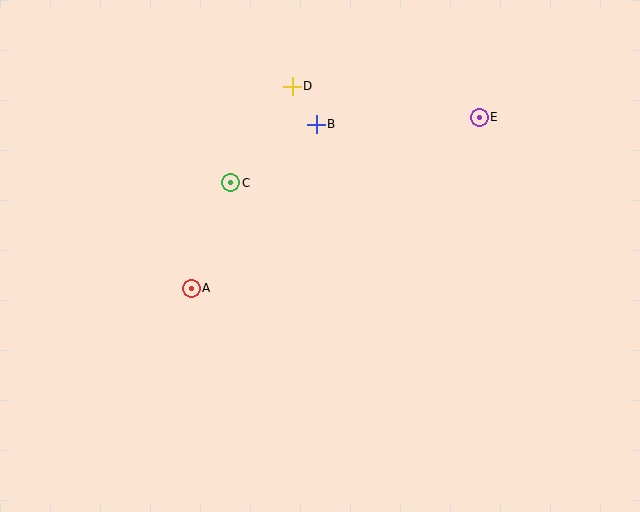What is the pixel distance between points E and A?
The distance between E and A is 335 pixels.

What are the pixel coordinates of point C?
Point C is at (231, 183).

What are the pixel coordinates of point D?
Point D is at (292, 86).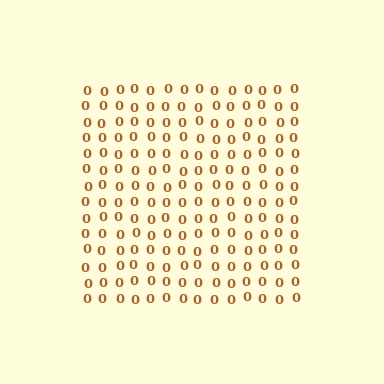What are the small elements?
The small elements are digit 0's.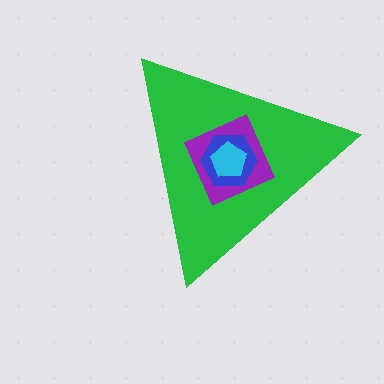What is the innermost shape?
The cyan pentagon.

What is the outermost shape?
The green triangle.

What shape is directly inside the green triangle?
The purple diamond.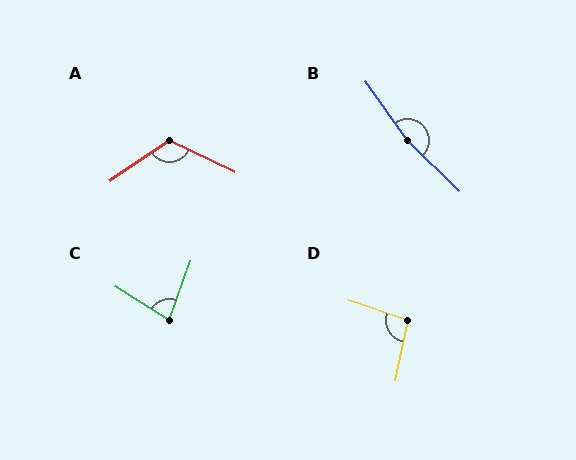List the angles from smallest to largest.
C (78°), D (96°), A (120°), B (169°).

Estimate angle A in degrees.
Approximately 120 degrees.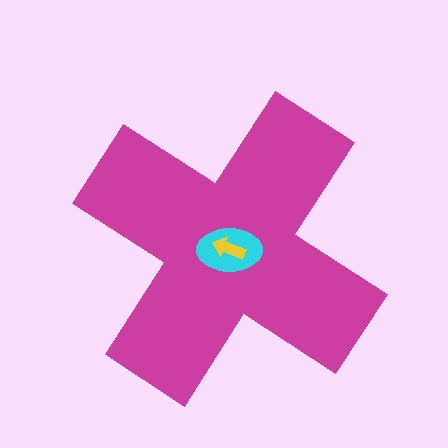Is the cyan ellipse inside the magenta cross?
Yes.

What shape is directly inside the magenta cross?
The cyan ellipse.